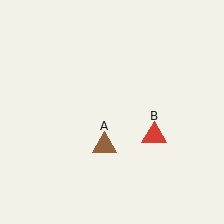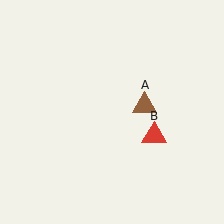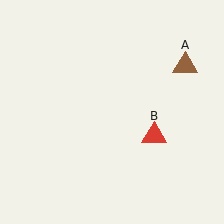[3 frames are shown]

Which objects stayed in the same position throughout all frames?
Red triangle (object B) remained stationary.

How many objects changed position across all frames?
1 object changed position: brown triangle (object A).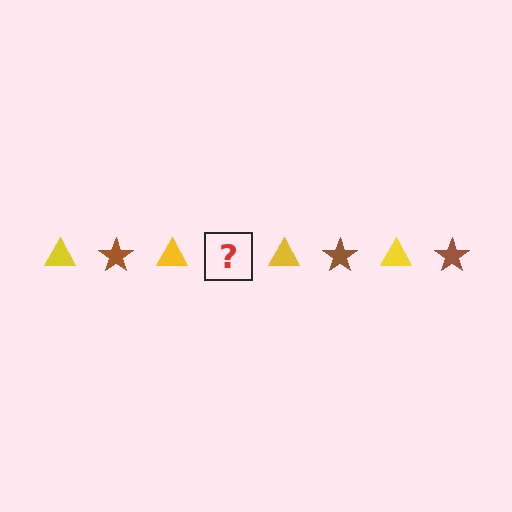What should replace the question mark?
The question mark should be replaced with a brown star.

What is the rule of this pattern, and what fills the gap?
The rule is that the pattern alternates between yellow triangle and brown star. The gap should be filled with a brown star.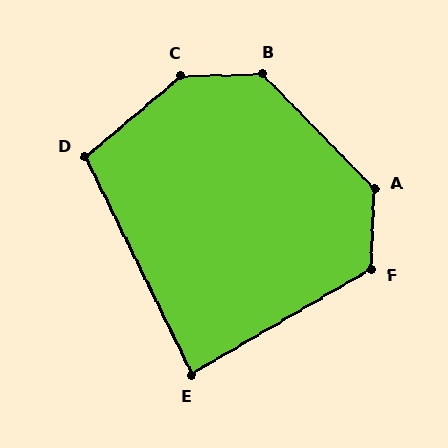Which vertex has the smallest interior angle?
E, at approximately 86 degrees.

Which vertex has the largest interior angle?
C, at approximately 141 degrees.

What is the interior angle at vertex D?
Approximately 104 degrees (obtuse).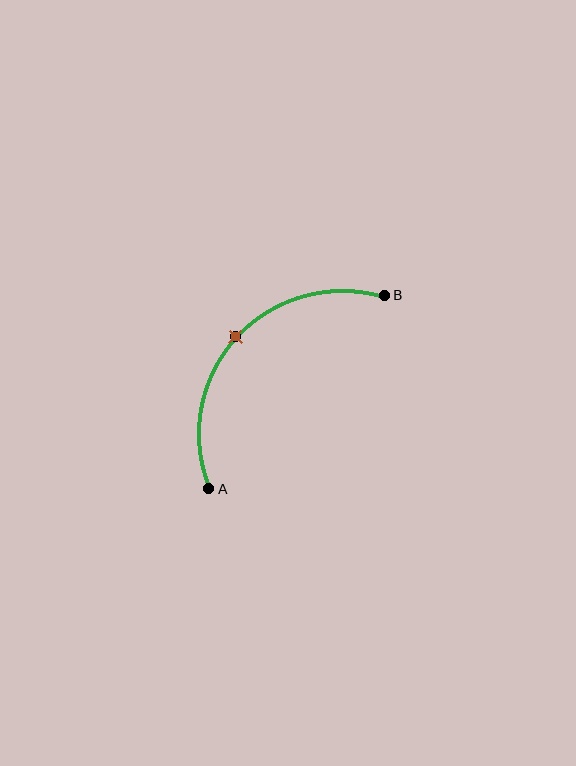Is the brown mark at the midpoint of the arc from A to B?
Yes. The brown mark lies on the arc at equal arc-length from both A and B — it is the arc midpoint.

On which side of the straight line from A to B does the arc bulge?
The arc bulges above and to the left of the straight line connecting A and B.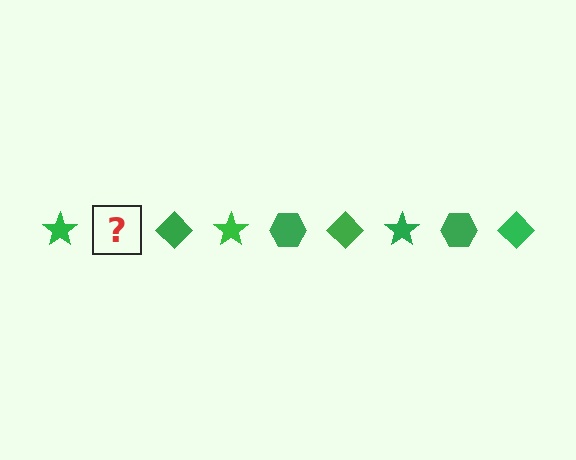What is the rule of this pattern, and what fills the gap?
The rule is that the pattern cycles through star, hexagon, diamond shapes in green. The gap should be filled with a green hexagon.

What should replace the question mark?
The question mark should be replaced with a green hexagon.